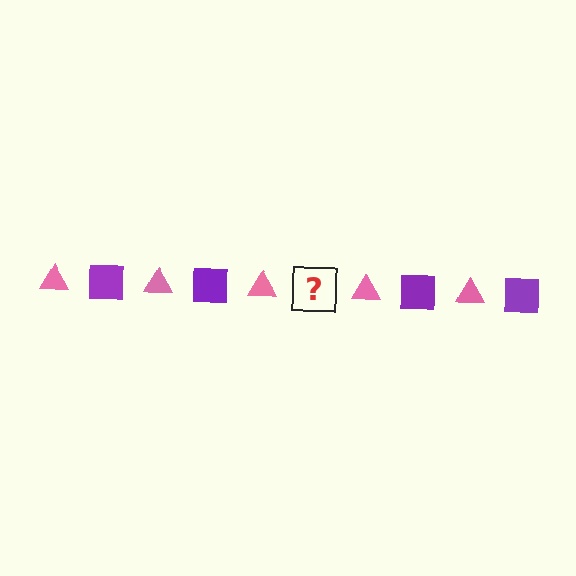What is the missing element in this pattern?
The missing element is a purple square.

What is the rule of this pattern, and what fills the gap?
The rule is that the pattern alternates between pink triangle and purple square. The gap should be filled with a purple square.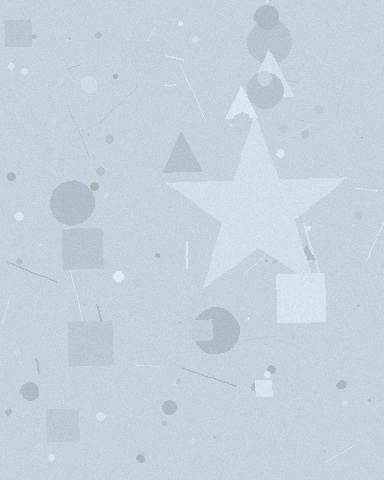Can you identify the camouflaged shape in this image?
The camouflaged shape is a star.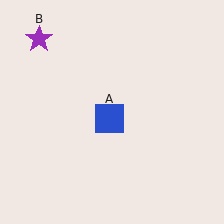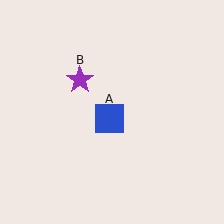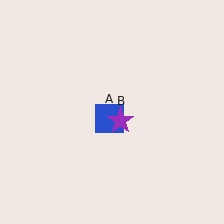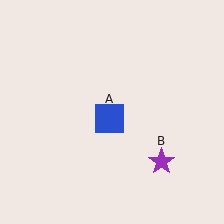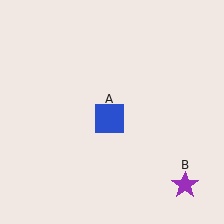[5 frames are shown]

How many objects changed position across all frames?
1 object changed position: purple star (object B).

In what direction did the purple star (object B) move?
The purple star (object B) moved down and to the right.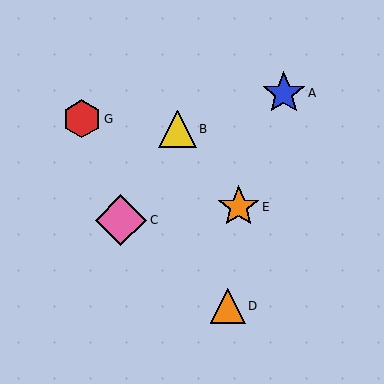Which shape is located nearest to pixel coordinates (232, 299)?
The orange triangle (labeled D) at (228, 306) is nearest to that location.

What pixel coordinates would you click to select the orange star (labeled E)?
Click at (239, 207) to select the orange star E.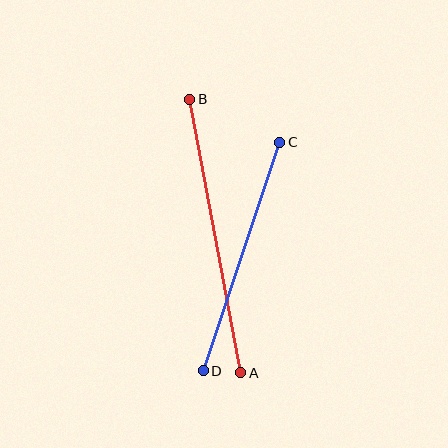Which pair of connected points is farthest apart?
Points A and B are farthest apart.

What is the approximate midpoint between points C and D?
The midpoint is at approximately (241, 256) pixels.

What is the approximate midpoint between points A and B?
The midpoint is at approximately (215, 236) pixels.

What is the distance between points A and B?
The distance is approximately 278 pixels.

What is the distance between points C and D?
The distance is approximately 241 pixels.